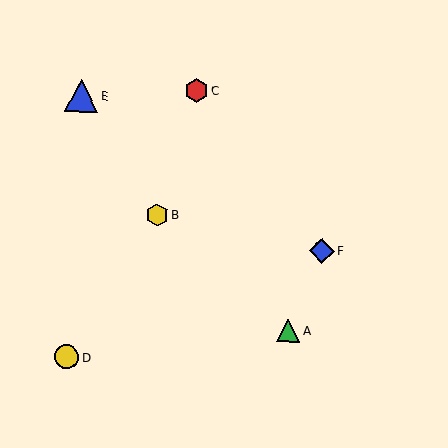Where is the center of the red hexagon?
The center of the red hexagon is at (196, 90).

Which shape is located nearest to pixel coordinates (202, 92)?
The red hexagon (labeled C) at (196, 90) is nearest to that location.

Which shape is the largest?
The blue triangle (labeled E) is the largest.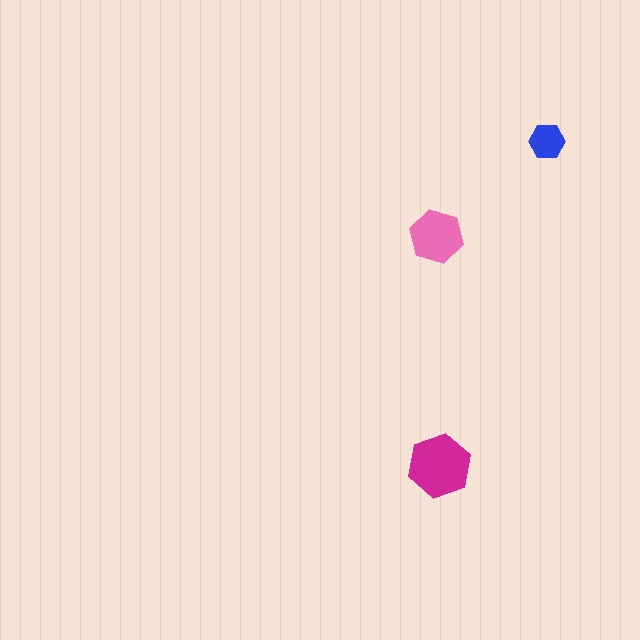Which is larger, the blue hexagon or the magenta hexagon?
The magenta one.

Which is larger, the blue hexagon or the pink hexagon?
The pink one.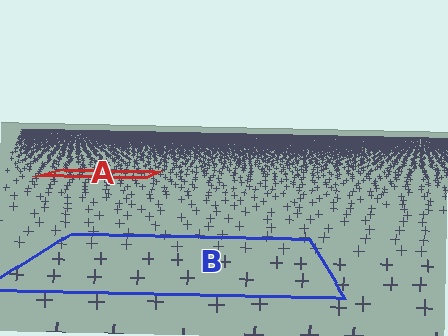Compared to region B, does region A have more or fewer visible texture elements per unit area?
Region A has more texture elements per unit area — they are packed more densely because it is farther away.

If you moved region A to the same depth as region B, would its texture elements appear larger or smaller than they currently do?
They would appear larger. At a closer depth, the same texture elements are projected at a bigger on-screen size.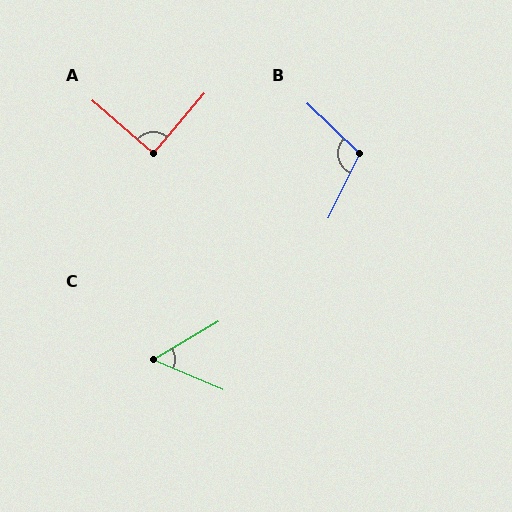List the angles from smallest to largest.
C (54°), A (90°), B (107°).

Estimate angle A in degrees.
Approximately 90 degrees.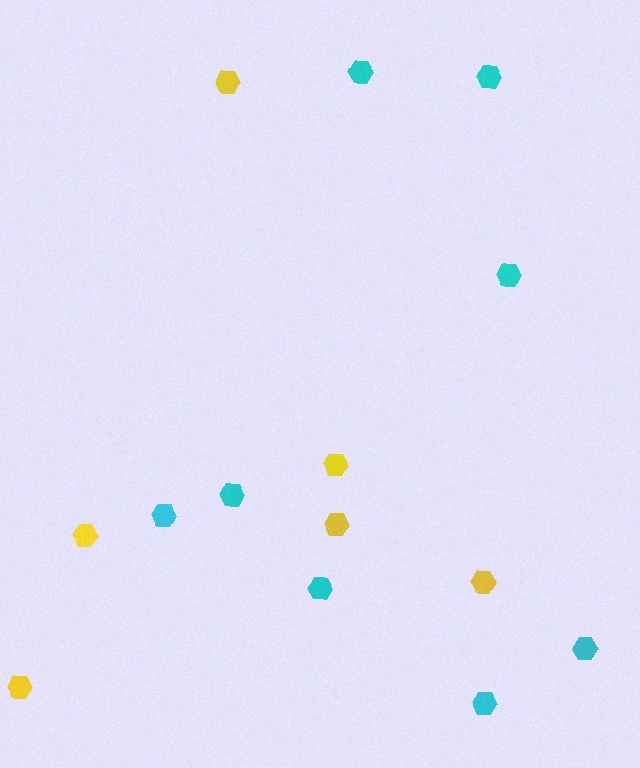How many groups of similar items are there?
There are 2 groups: one group of cyan hexagons (8) and one group of yellow hexagons (6).